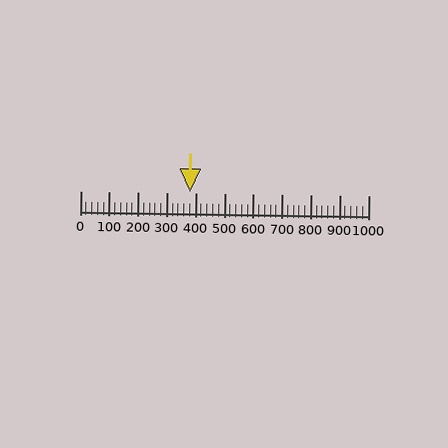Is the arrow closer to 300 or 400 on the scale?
The arrow is closer to 400.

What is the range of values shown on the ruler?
The ruler shows values from 0 to 1000.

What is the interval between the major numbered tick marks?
The major tick marks are spaced 100 units apart.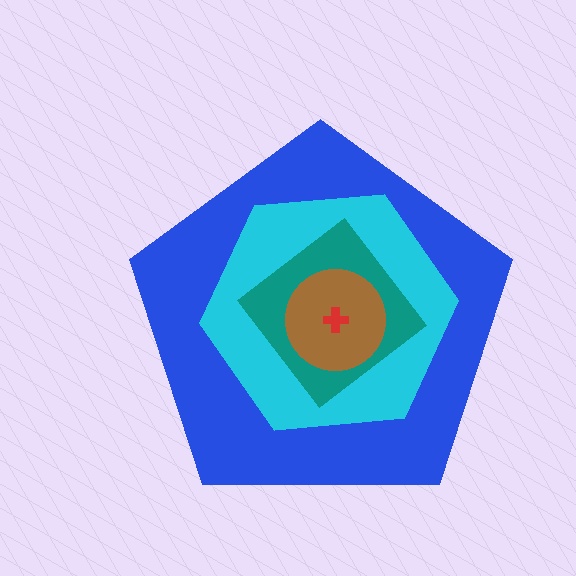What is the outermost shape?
The blue pentagon.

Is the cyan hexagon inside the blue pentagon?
Yes.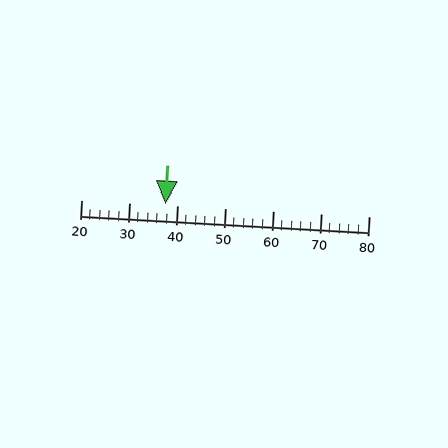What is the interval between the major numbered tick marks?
The major tick marks are spaced 10 units apart.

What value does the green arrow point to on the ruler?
The green arrow points to approximately 38.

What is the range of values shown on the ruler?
The ruler shows values from 20 to 80.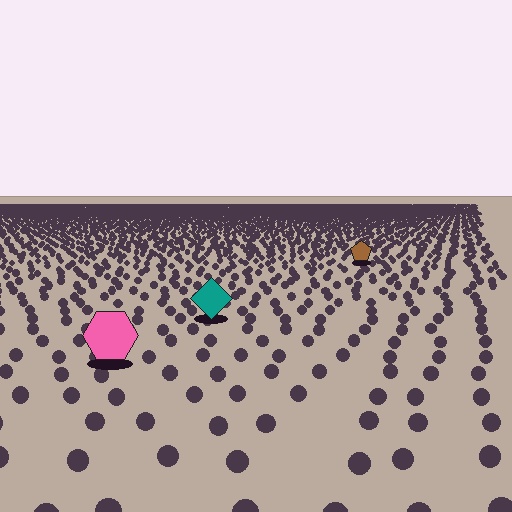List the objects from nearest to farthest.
From nearest to farthest: the pink hexagon, the teal diamond, the brown pentagon.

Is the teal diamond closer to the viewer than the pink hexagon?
No. The pink hexagon is closer — you can tell from the texture gradient: the ground texture is coarser near it.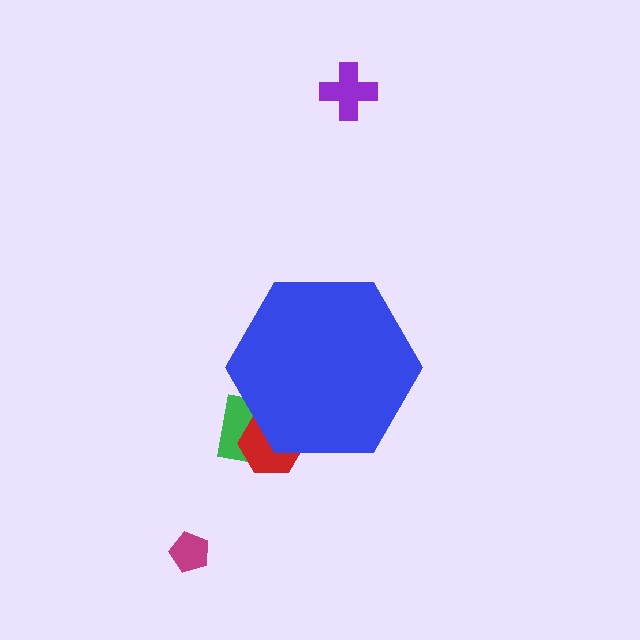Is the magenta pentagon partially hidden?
No, the magenta pentagon is fully visible.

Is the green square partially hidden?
Yes, the green square is partially hidden behind the blue hexagon.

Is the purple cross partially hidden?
No, the purple cross is fully visible.